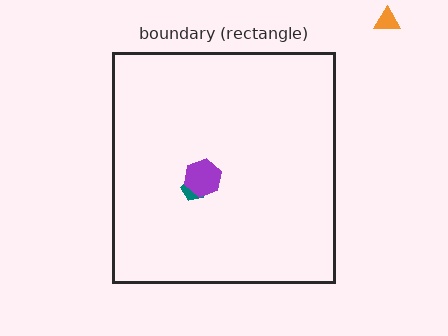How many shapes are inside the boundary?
2 inside, 1 outside.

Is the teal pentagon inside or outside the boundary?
Inside.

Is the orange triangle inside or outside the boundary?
Outside.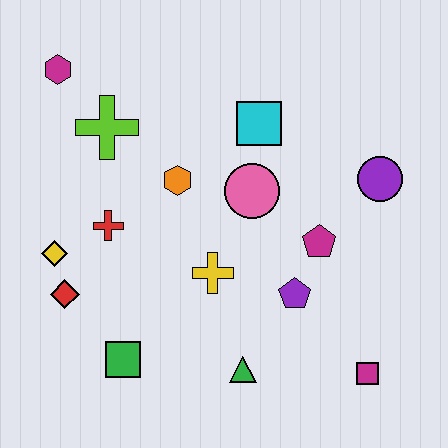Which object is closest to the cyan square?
The pink circle is closest to the cyan square.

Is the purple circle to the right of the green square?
Yes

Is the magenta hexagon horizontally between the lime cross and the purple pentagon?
No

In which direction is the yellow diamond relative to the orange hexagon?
The yellow diamond is to the left of the orange hexagon.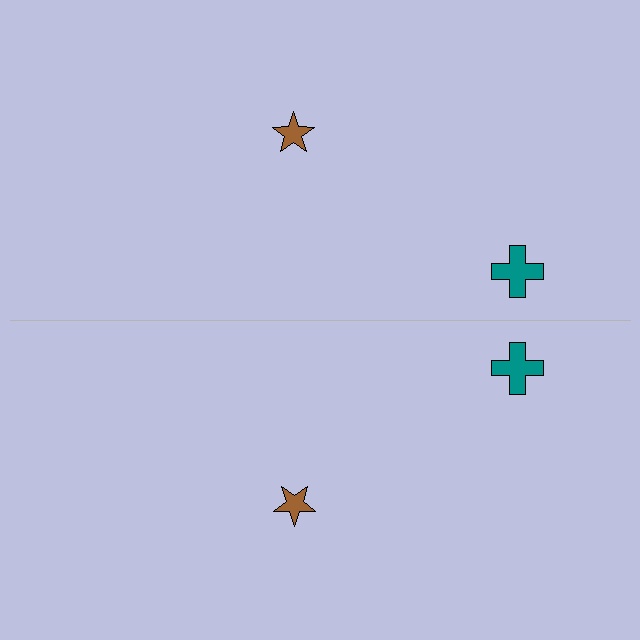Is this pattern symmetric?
Yes, this pattern has bilateral (reflection) symmetry.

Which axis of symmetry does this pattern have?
The pattern has a horizontal axis of symmetry running through the center of the image.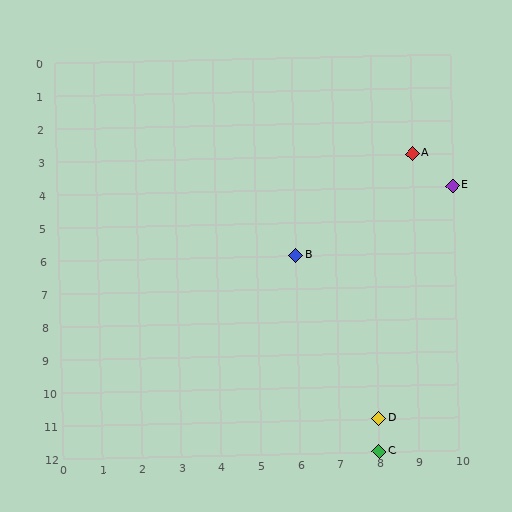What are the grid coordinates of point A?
Point A is at grid coordinates (9, 3).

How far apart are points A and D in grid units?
Points A and D are 1 column and 8 rows apart (about 8.1 grid units diagonally).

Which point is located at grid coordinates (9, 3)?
Point A is at (9, 3).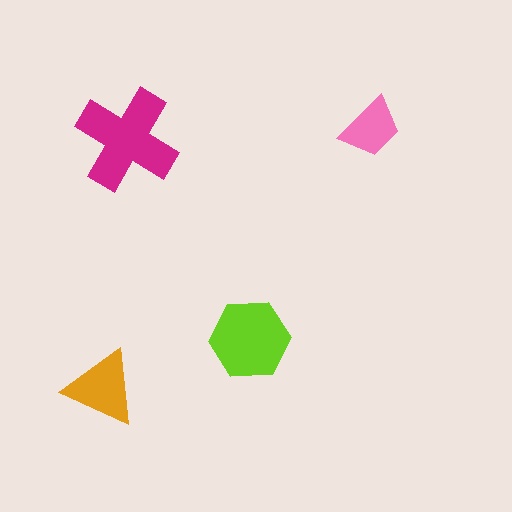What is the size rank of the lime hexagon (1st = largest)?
2nd.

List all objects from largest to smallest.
The magenta cross, the lime hexagon, the orange triangle, the pink trapezoid.